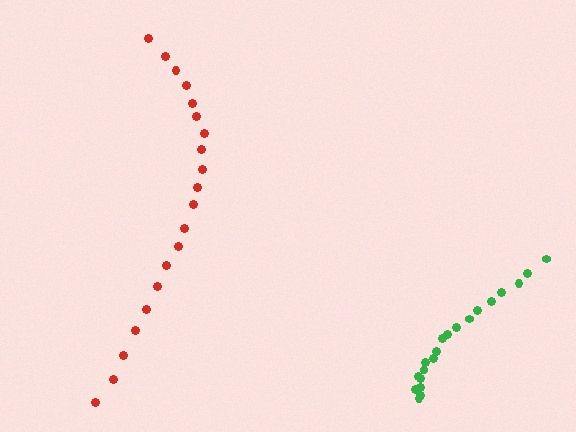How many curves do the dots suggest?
There are 2 distinct paths.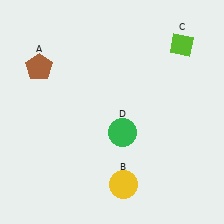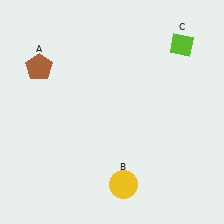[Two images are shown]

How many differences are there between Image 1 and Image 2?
There is 1 difference between the two images.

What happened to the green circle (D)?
The green circle (D) was removed in Image 2. It was in the bottom-right area of Image 1.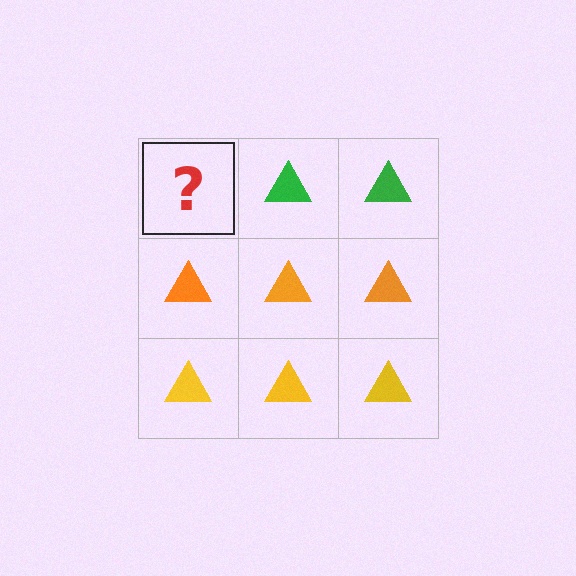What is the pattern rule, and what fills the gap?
The rule is that each row has a consistent color. The gap should be filled with a green triangle.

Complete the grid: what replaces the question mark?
The question mark should be replaced with a green triangle.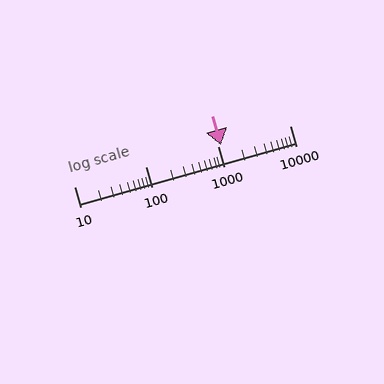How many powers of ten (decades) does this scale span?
The scale spans 3 decades, from 10 to 10000.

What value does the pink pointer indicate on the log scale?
The pointer indicates approximately 1100.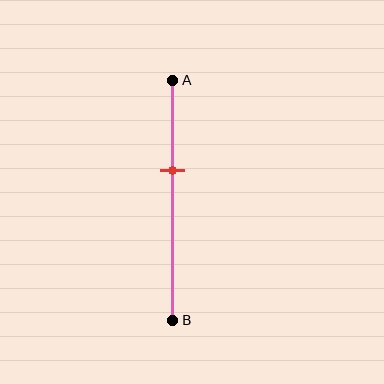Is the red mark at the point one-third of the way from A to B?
No, the mark is at about 40% from A, not at the 33% one-third point.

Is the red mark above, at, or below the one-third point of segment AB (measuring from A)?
The red mark is below the one-third point of segment AB.